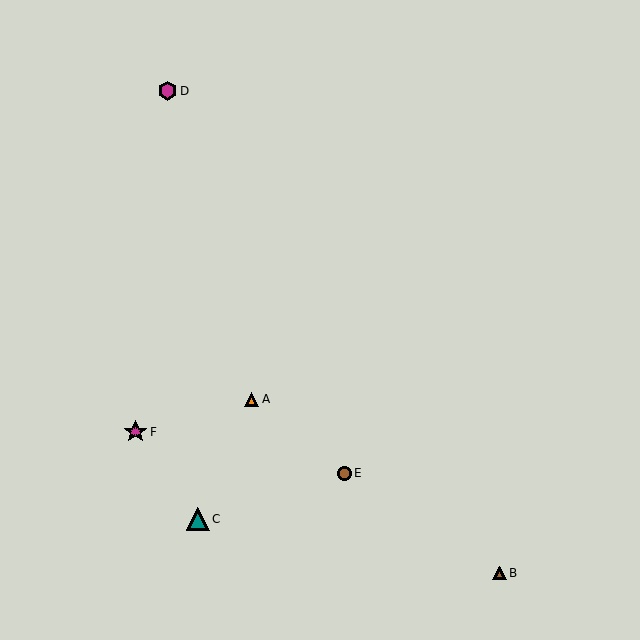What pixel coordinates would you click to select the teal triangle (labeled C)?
Click at (198, 519) to select the teal triangle C.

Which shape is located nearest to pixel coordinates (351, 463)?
The brown circle (labeled E) at (344, 473) is nearest to that location.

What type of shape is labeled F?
Shape F is a magenta star.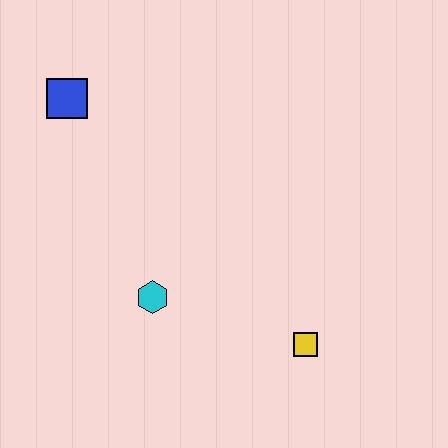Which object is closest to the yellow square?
The cyan hexagon is closest to the yellow square.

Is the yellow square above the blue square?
No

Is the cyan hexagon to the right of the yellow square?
No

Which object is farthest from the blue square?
The yellow square is farthest from the blue square.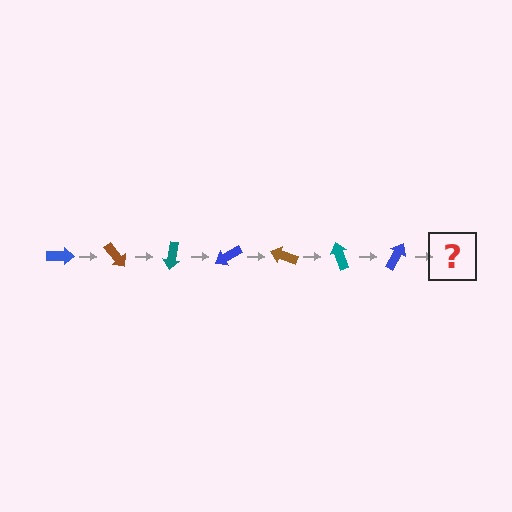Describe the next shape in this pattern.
It should be a brown arrow, rotated 350 degrees from the start.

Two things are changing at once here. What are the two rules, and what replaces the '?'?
The two rules are that it rotates 50 degrees each step and the color cycles through blue, brown, and teal. The '?' should be a brown arrow, rotated 350 degrees from the start.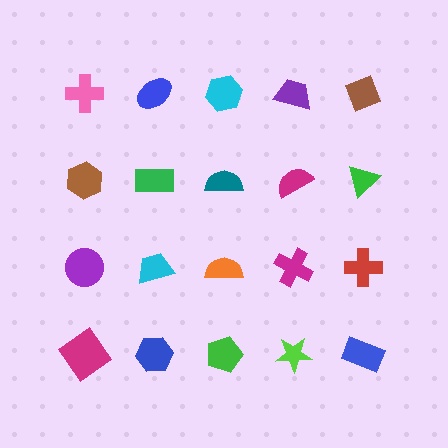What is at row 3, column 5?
A red cross.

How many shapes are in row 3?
5 shapes.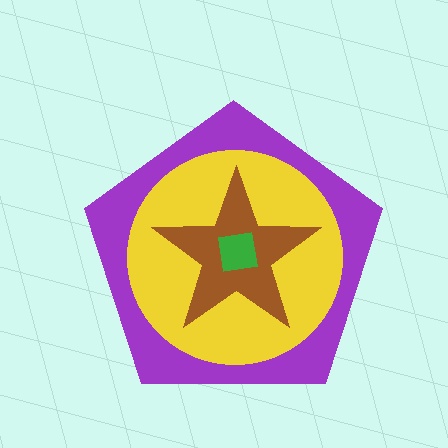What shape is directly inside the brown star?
The green square.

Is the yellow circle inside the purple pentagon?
Yes.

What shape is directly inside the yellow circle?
The brown star.